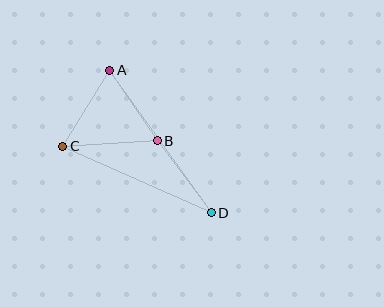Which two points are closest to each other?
Points A and B are closest to each other.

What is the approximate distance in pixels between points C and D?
The distance between C and D is approximately 163 pixels.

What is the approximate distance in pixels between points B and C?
The distance between B and C is approximately 95 pixels.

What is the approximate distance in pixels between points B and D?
The distance between B and D is approximately 90 pixels.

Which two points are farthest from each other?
Points A and D are farthest from each other.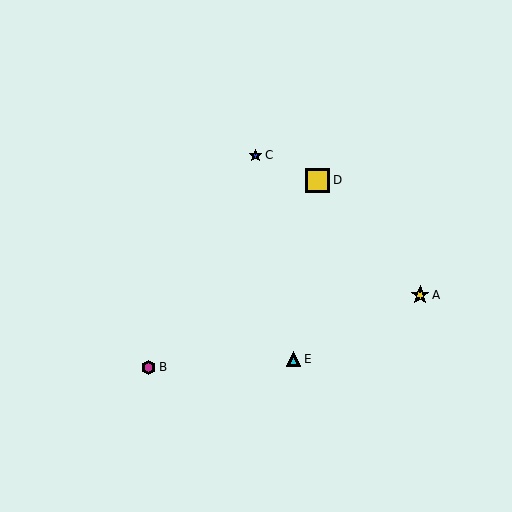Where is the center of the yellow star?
The center of the yellow star is at (420, 295).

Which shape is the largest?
The yellow square (labeled D) is the largest.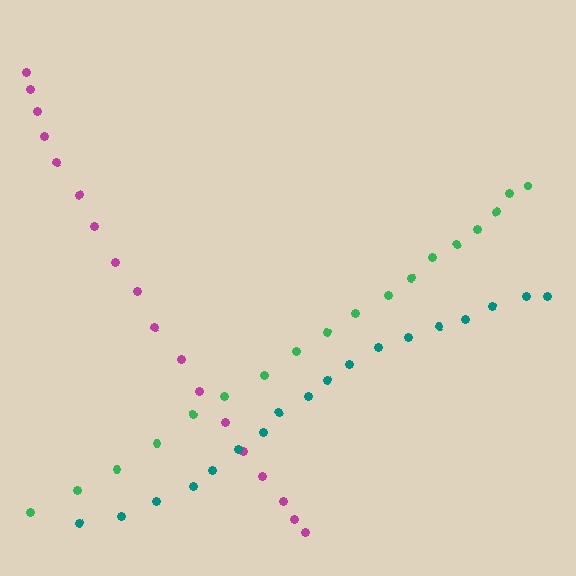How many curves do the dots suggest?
There are 3 distinct paths.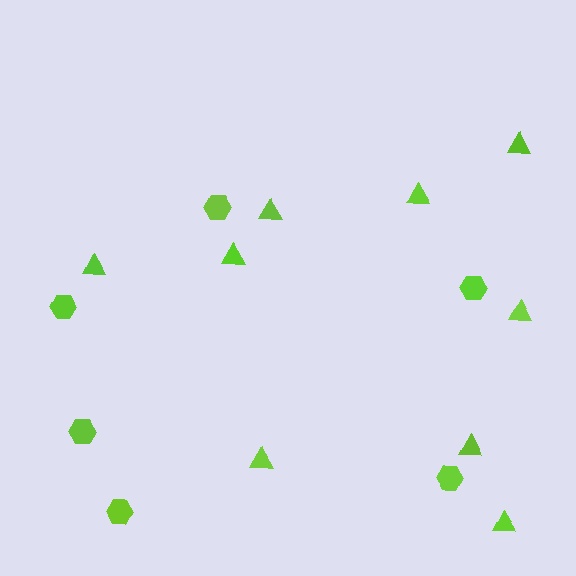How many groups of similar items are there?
There are 2 groups: one group of triangles (9) and one group of hexagons (6).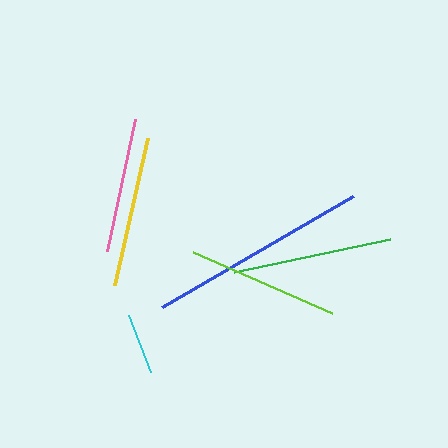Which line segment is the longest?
The blue line is the longest at approximately 221 pixels.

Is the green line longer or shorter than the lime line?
The green line is longer than the lime line.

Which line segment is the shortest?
The cyan line is the shortest at approximately 61 pixels.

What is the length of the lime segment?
The lime segment is approximately 151 pixels long.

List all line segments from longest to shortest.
From longest to shortest: blue, green, lime, yellow, pink, cyan.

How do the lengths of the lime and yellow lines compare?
The lime and yellow lines are approximately the same length.